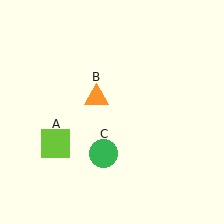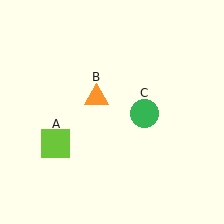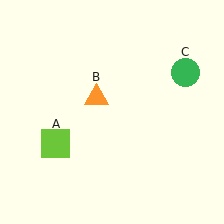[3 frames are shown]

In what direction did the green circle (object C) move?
The green circle (object C) moved up and to the right.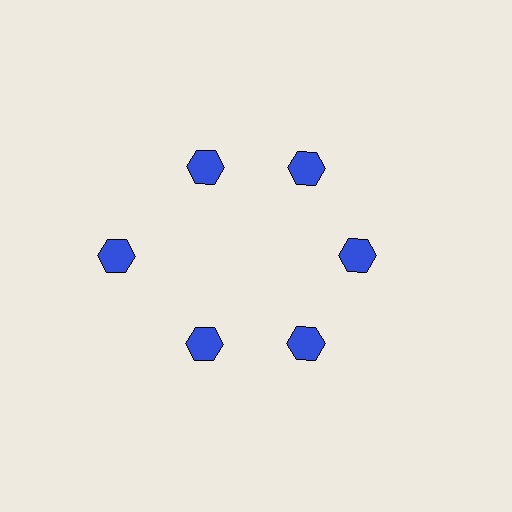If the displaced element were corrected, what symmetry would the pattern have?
It would have 6-fold rotational symmetry — the pattern would map onto itself every 60 degrees.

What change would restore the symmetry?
The symmetry would be restored by moving it inward, back onto the ring so that all 6 hexagons sit at equal angles and equal distance from the center.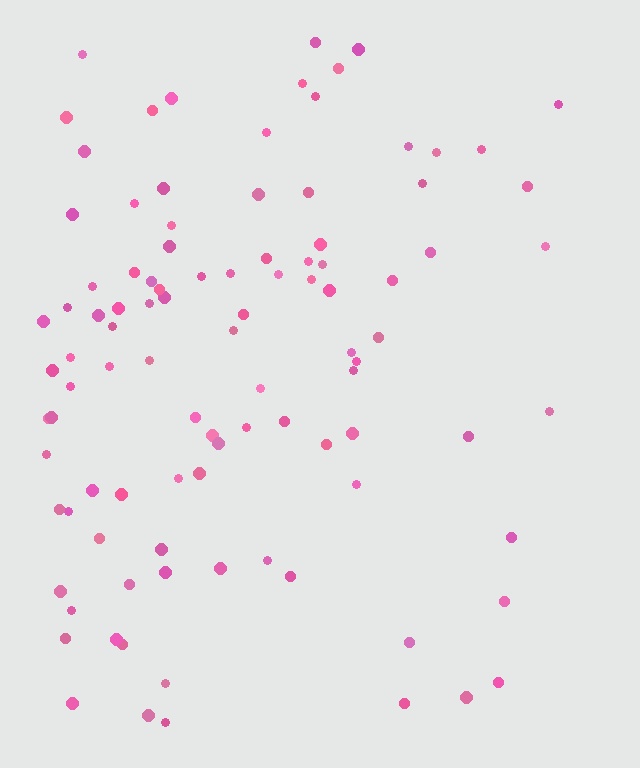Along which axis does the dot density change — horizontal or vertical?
Horizontal.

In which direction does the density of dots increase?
From right to left, with the left side densest.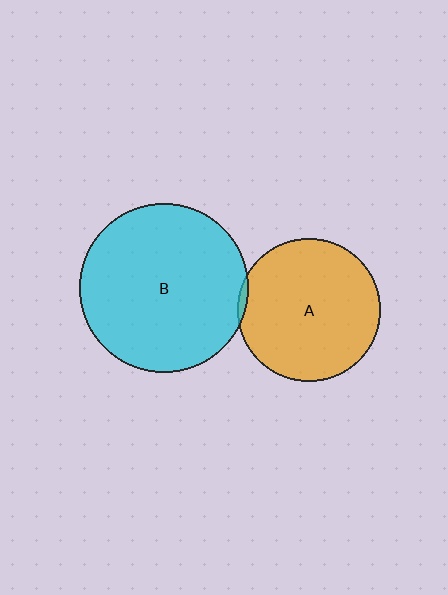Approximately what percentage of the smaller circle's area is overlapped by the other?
Approximately 5%.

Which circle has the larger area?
Circle B (cyan).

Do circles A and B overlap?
Yes.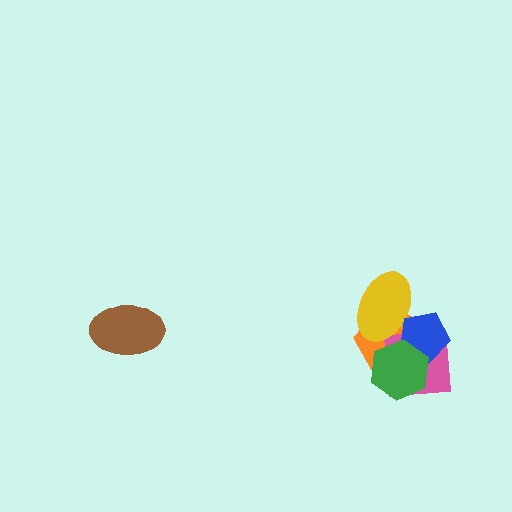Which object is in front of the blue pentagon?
The green hexagon is in front of the blue pentagon.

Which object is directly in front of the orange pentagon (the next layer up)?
The pink square is directly in front of the orange pentagon.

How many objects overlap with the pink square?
3 objects overlap with the pink square.